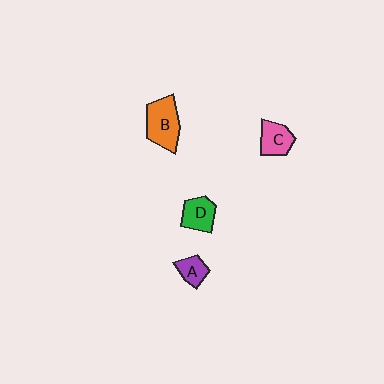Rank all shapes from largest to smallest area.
From largest to smallest: B (orange), D (green), C (pink), A (purple).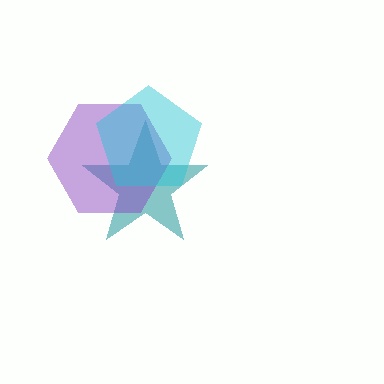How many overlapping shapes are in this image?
There are 3 overlapping shapes in the image.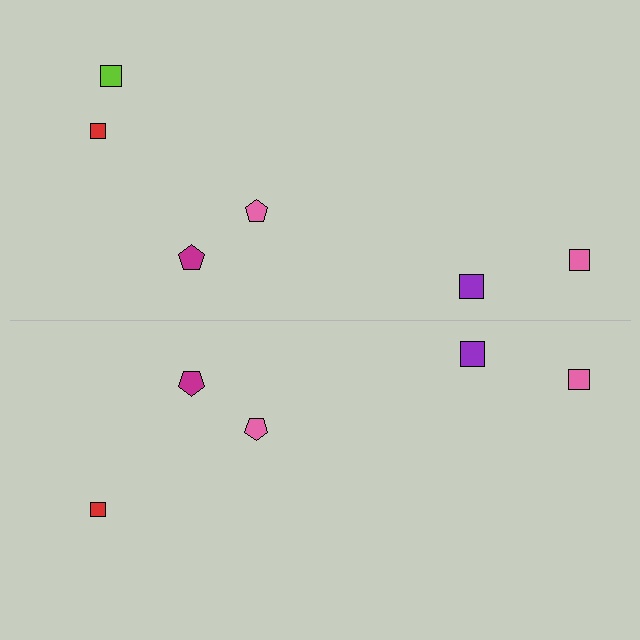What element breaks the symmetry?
A lime square is missing from the bottom side.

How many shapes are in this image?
There are 11 shapes in this image.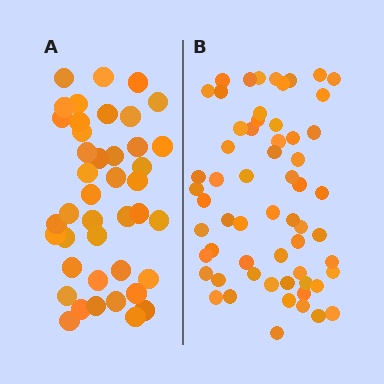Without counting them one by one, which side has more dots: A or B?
Region B (the right region) has more dots.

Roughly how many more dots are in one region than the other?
Region B has approximately 20 more dots than region A.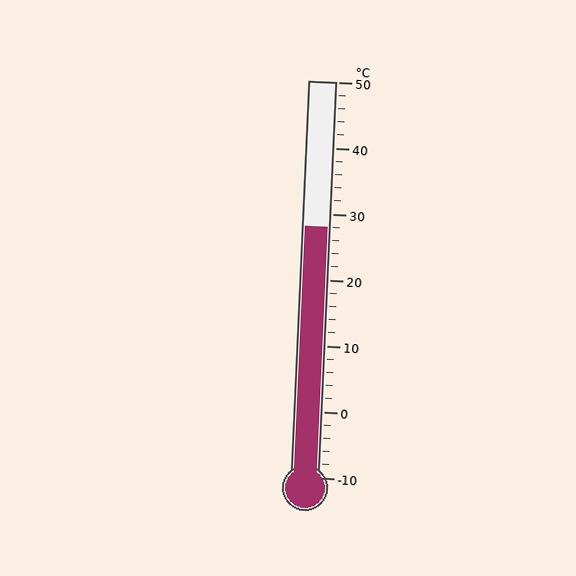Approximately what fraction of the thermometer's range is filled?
The thermometer is filled to approximately 65% of its range.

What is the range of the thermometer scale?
The thermometer scale ranges from -10°C to 50°C.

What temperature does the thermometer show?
The thermometer shows approximately 28°C.